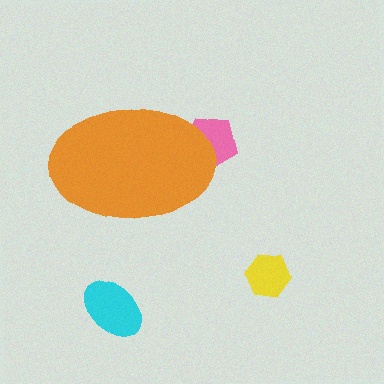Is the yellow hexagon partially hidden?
No, the yellow hexagon is fully visible.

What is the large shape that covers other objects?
An orange ellipse.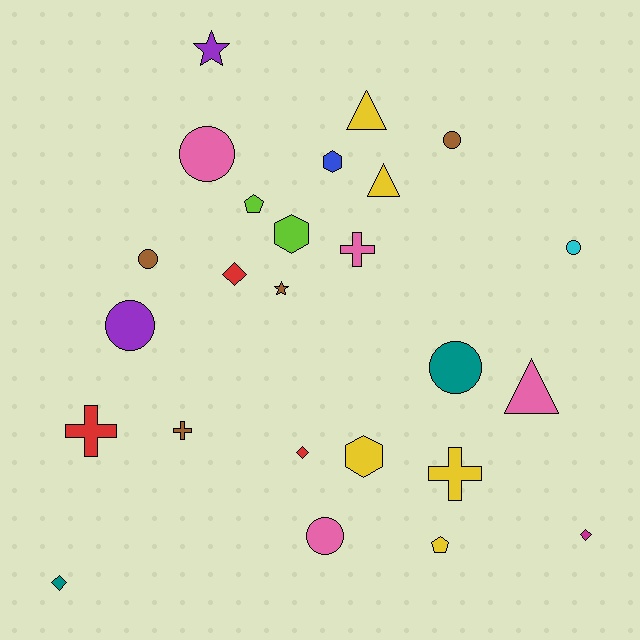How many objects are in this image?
There are 25 objects.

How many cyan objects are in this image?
There is 1 cyan object.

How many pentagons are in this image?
There are 2 pentagons.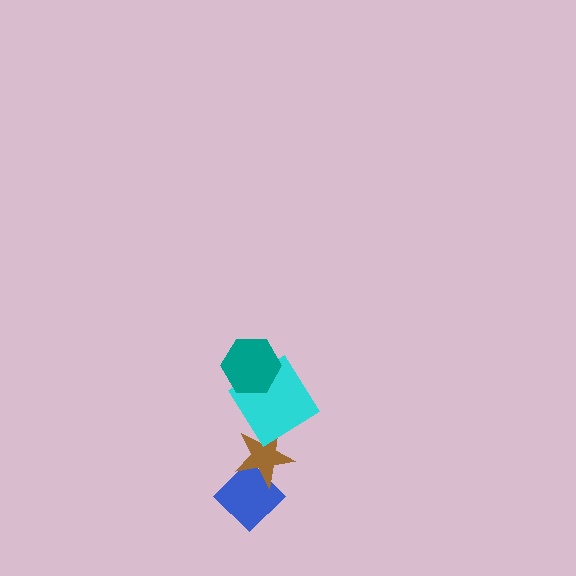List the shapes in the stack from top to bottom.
From top to bottom: the teal hexagon, the cyan diamond, the brown star, the blue diamond.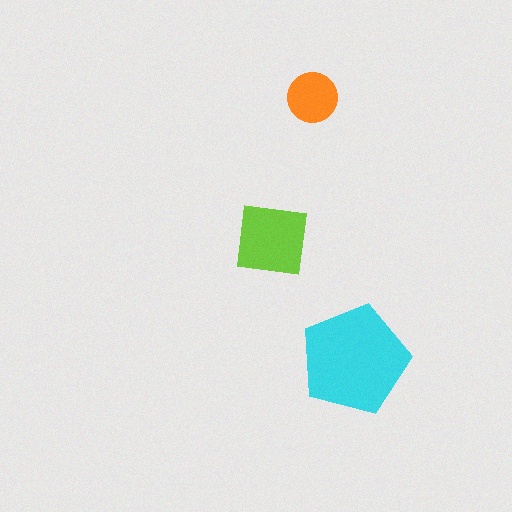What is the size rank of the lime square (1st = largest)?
2nd.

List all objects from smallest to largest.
The orange circle, the lime square, the cyan pentagon.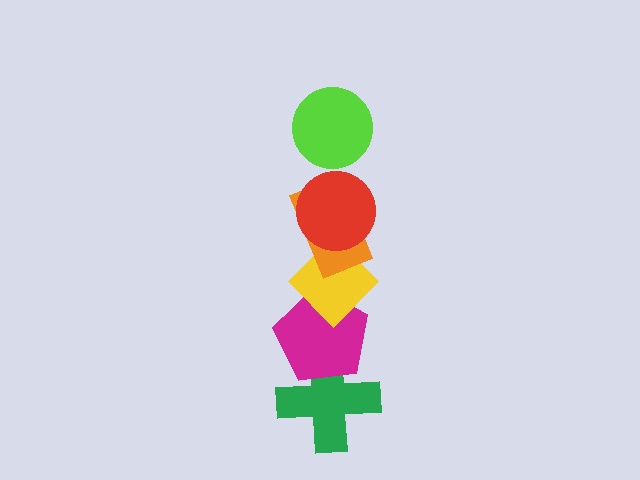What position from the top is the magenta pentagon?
The magenta pentagon is 5th from the top.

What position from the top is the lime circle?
The lime circle is 1st from the top.